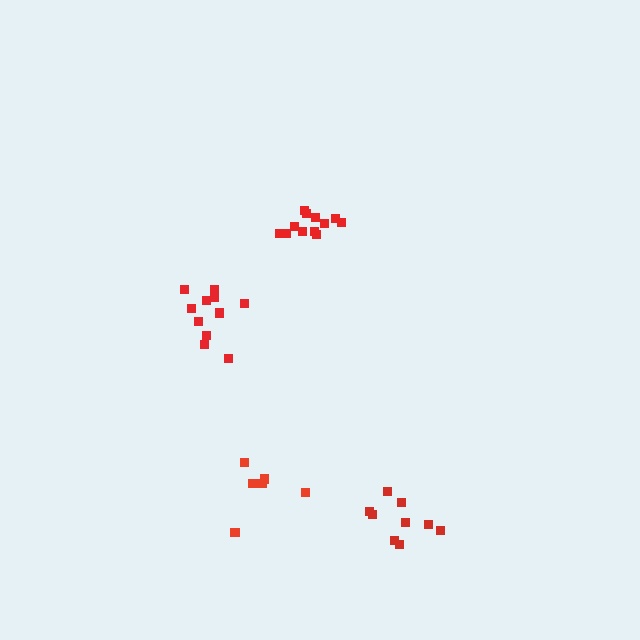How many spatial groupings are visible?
There are 4 spatial groupings.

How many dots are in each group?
Group 1: 12 dots, Group 2: 11 dots, Group 3: 9 dots, Group 4: 6 dots (38 total).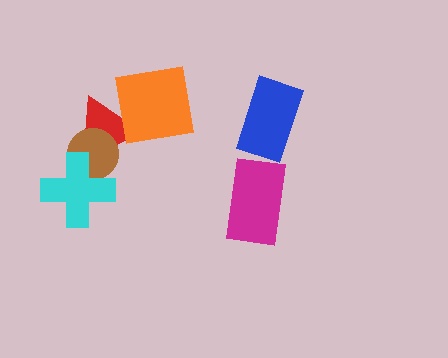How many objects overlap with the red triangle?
3 objects overlap with the red triangle.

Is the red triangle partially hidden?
Yes, it is partially covered by another shape.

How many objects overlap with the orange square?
1 object overlaps with the orange square.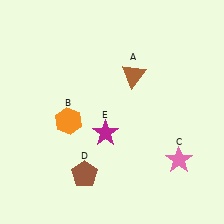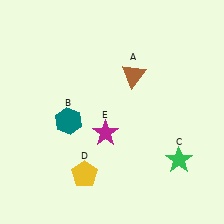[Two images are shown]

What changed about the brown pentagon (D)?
In Image 1, D is brown. In Image 2, it changed to yellow.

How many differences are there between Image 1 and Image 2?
There are 3 differences between the two images.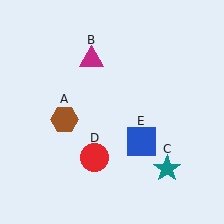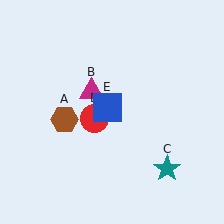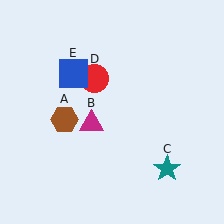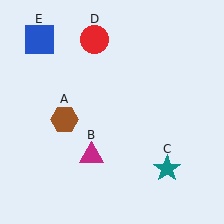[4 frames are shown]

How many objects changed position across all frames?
3 objects changed position: magenta triangle (object B), red circle (object D), blue square (object E).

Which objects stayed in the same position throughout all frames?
Brown hexagon (object A) and teal star (object C) remained stationary.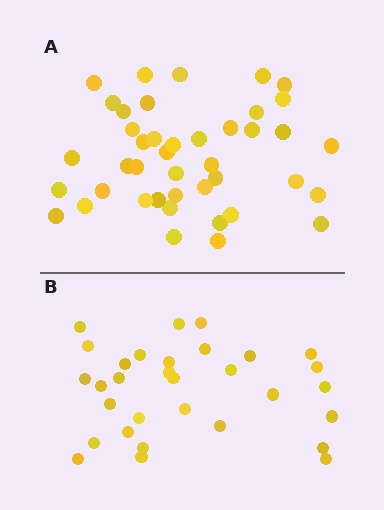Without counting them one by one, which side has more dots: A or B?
Region A (the top region) has more dots.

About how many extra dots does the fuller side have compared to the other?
Region A has roughly 12 or so more dots than region B.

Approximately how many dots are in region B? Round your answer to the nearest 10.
About 30 dots. (The exact count is 31, which rounds to 30.)